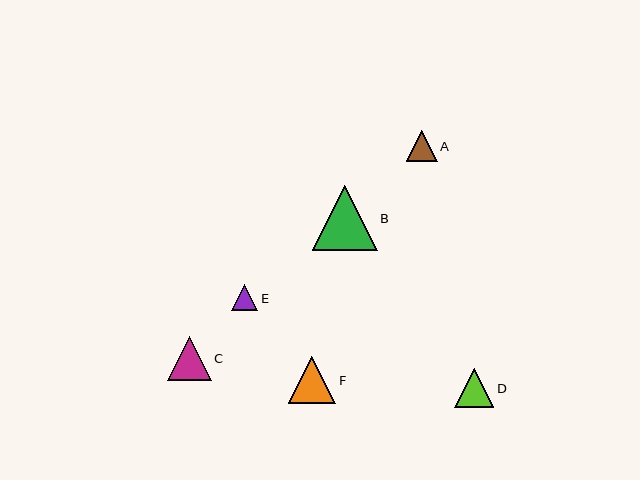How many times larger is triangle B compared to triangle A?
Triangle B is approximately 2.1 times the size of triangle A.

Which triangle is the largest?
Triangle B is the largest with a size of approximately 65 pixels.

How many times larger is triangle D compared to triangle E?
Triangle D is approximately 1.5 times the size of triangle E.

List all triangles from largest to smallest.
From largest to smallest: B, F, C, D, A, E.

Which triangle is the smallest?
Triangle E is the smallest with a size of approximately 26 pixels.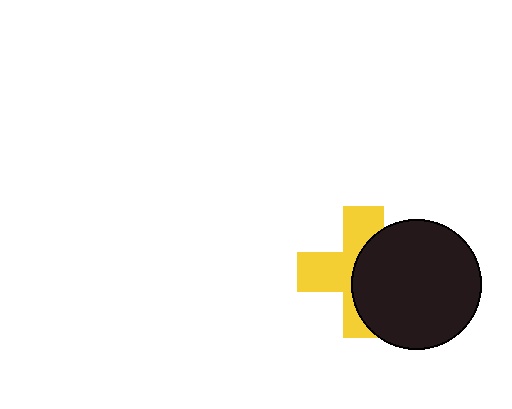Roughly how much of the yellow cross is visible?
About half of it is visible (roughly 51%).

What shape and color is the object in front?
The object in front is a black circle.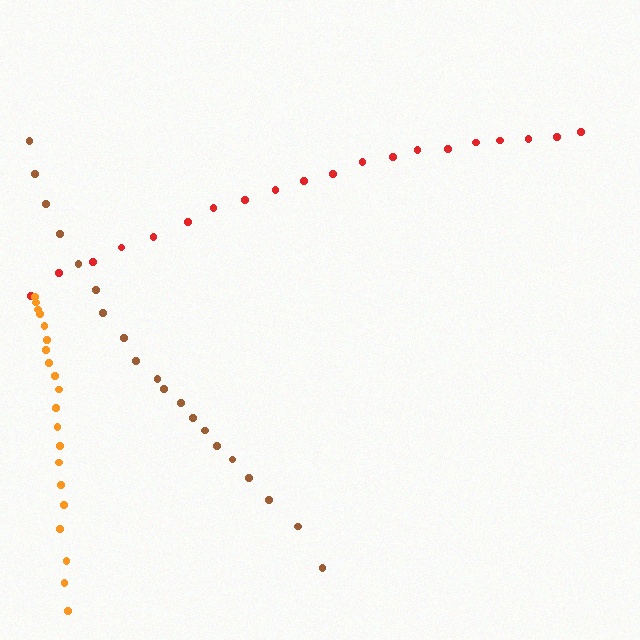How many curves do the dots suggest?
There are 3 distinct paths.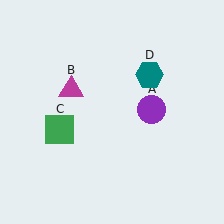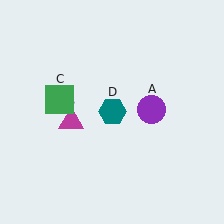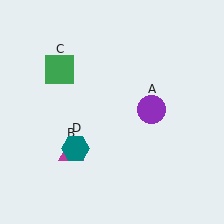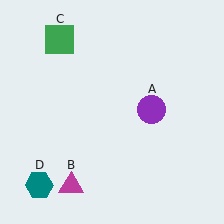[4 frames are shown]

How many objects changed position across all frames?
3 objects changed position: magenta triangle (object B), green square (object C), teal hexagon (object D).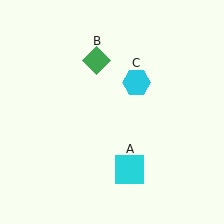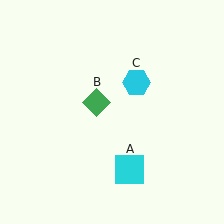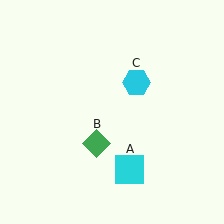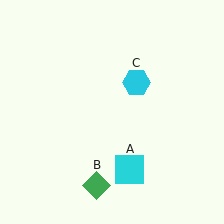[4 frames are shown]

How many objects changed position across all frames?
1 object changed position: green diamond (object B).